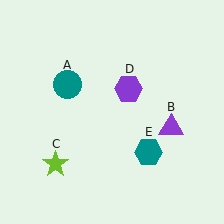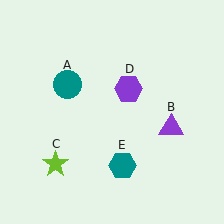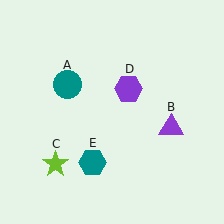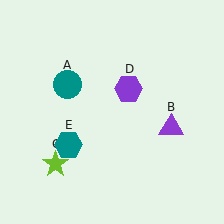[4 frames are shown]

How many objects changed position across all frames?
1 object changed position: teal hexagon (object E).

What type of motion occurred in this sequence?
The teal hexagon (object E) rotated clockwise around the center of the scene.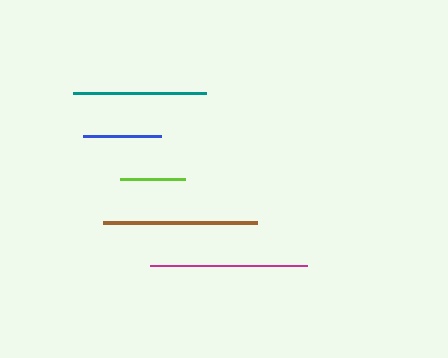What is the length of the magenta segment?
The magenta segment is approximately 157 pixels long.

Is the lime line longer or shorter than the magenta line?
The magenta line is longer than the lime line.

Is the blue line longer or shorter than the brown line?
The brown line is longer than the blue line.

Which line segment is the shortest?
The lime line is the shortest at approximately 65 pixels.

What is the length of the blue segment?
The blue segment is approximately 79 pixels long.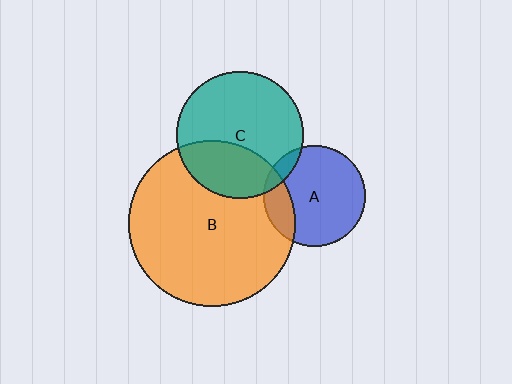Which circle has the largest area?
Circle B (orange).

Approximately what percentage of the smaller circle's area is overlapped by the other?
Approximately 20%.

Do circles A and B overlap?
Yes.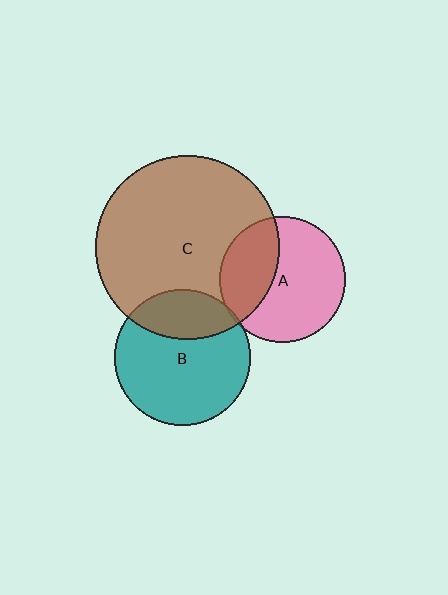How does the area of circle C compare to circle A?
Approximately 2.1 times.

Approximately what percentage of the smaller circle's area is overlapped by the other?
Approximately 35%.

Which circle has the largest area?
Circle C (brown).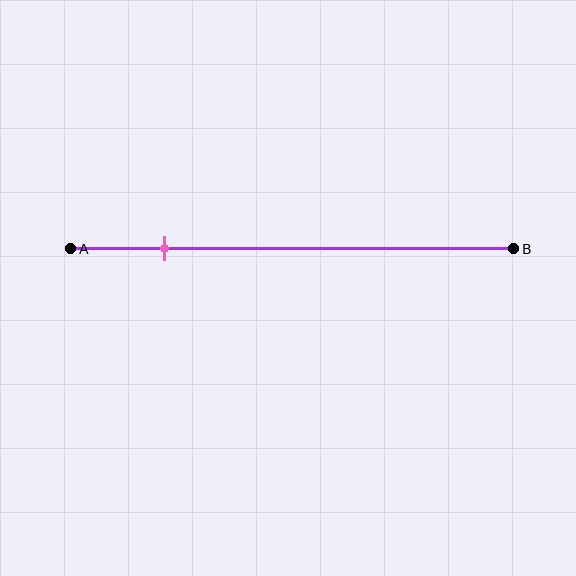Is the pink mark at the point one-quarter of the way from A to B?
No, the mark is at about 20% from A, not at the 25% one-quarter point.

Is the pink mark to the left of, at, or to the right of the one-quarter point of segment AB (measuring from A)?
The pink mark is to the left of the one-quarter point of segment AB.